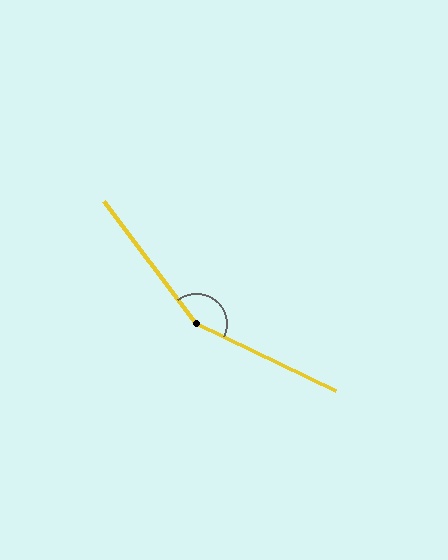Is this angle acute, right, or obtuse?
It is obtuse.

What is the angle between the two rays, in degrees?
Approximately 153 degrees.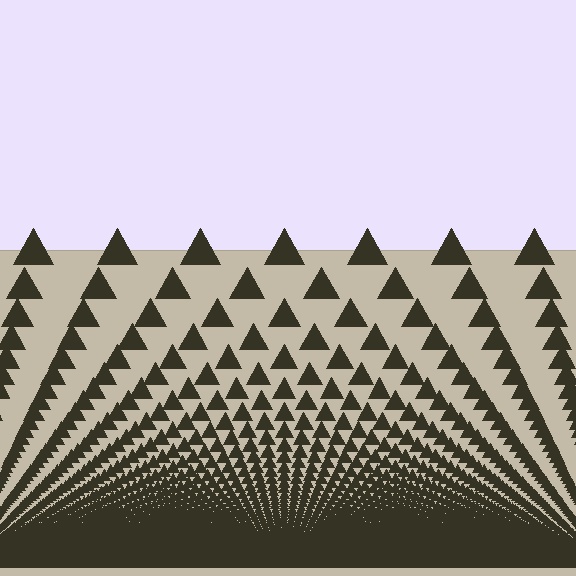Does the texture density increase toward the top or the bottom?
Density increases toward the bottom.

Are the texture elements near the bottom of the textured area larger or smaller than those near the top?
Smaller. The gradient is inverted — elements near the bottom are smaller and denser.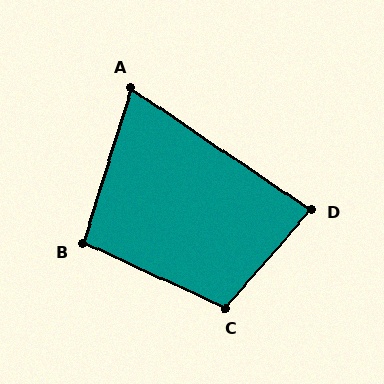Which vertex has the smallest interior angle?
A, at approximately 73 degrees.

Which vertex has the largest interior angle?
C, at approximately 107 degrees.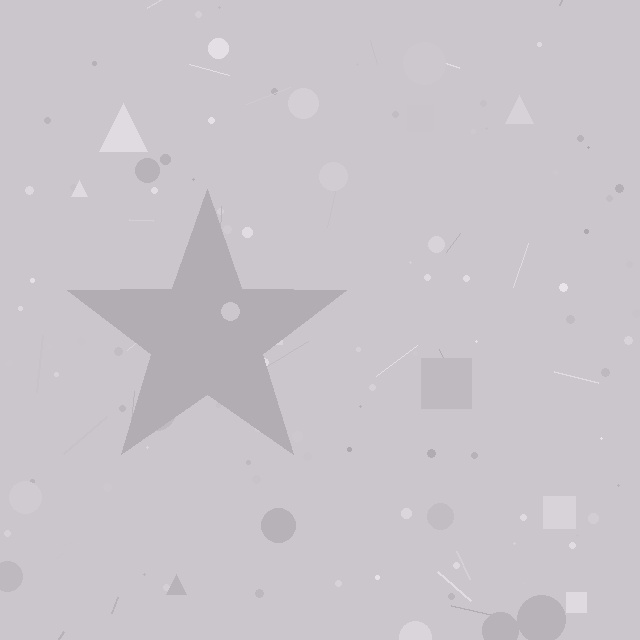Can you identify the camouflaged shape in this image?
The camouflaged shape is a star.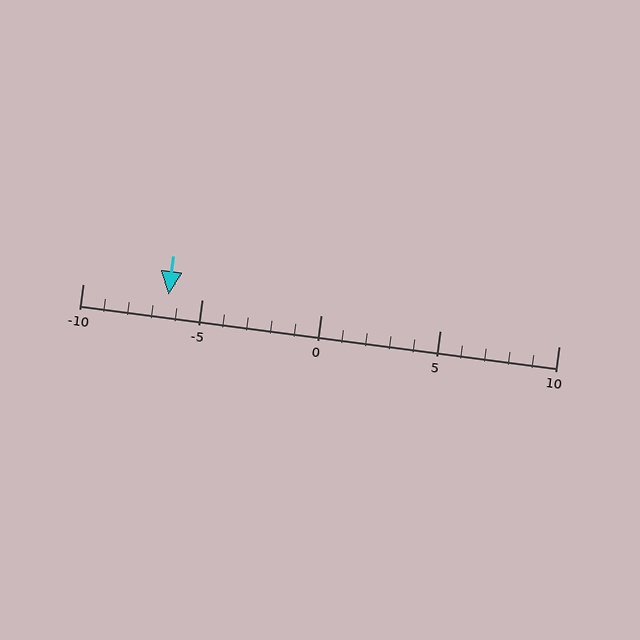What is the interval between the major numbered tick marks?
The major tick marks are spaced 5 units apart.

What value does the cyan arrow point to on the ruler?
The cyan arrow points to approximately -6.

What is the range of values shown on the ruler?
The ruler shows values from -10 to 10.